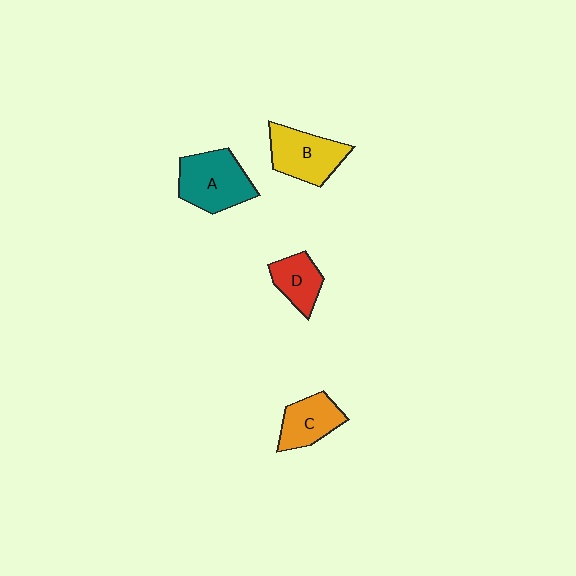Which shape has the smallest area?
Shape D (red).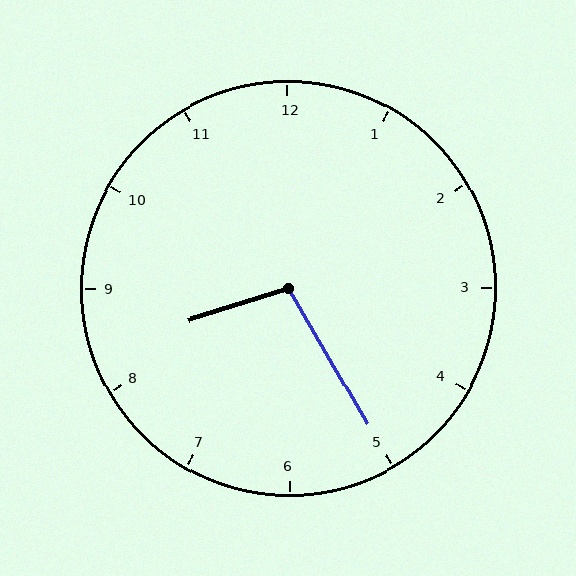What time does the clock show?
8:25.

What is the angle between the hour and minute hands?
Approximately 102 degrees.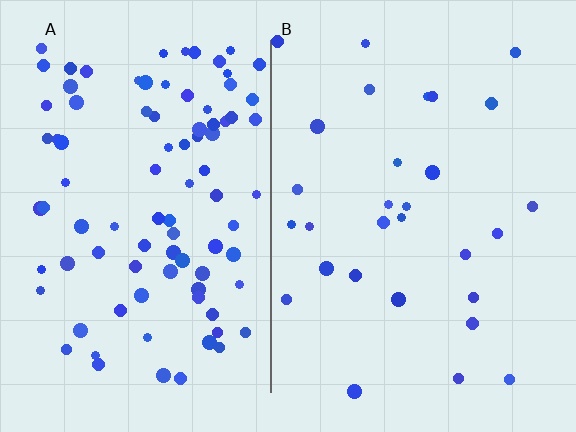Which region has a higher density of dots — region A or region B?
A (the left).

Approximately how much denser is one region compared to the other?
Approximately 3.1× — region A over region B.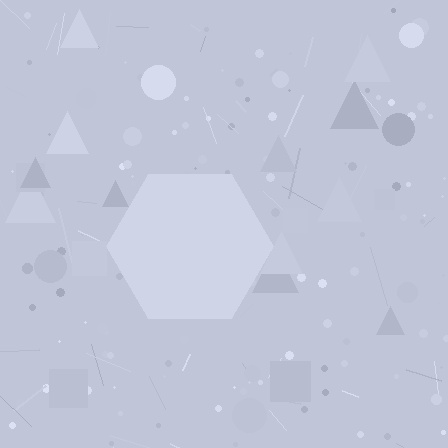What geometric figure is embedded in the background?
A hexagon is embedded in the background.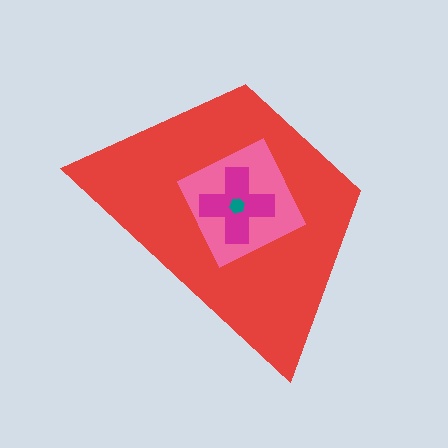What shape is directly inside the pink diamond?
The magenta cross.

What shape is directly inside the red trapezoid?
The pink diamond.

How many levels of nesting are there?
4.